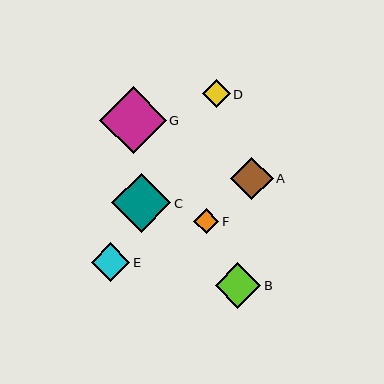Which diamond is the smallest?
Diamond F is the smallest with a size of approximately 25 pixels.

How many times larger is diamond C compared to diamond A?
Diamond C is approximately 1.4 times the size of diamond A.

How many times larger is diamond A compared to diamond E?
Diamond A is approximately 1.1 times the size of diamond E.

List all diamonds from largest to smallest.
From largest to smallest: G, C, B, A, E, D, F.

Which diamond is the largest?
Diamond G is the largest with a size of approximately 66 pixels.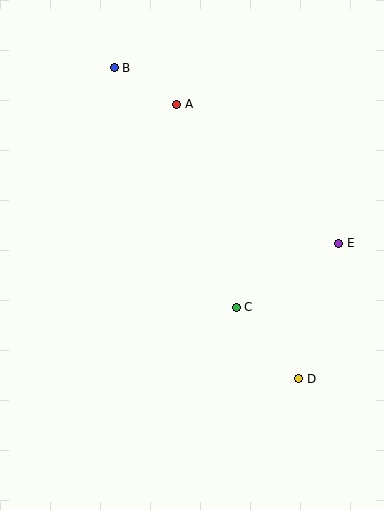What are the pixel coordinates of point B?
Point B is at (114, 68).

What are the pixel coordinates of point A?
Point A is at (177, 104).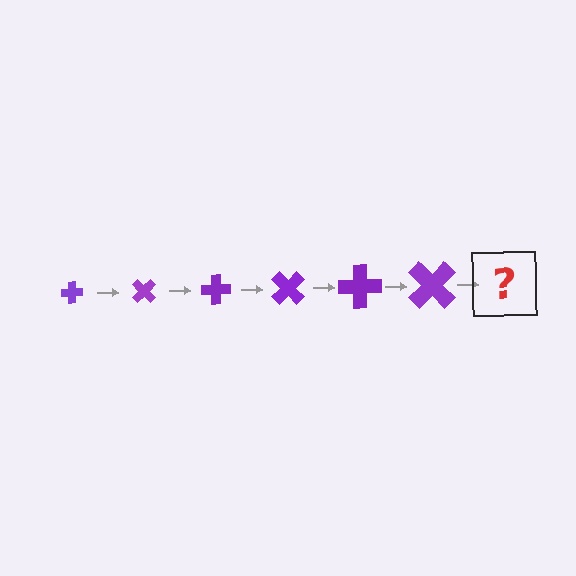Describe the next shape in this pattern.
It should be a cross, larger than the previous one and rotated 270 degrees from the start.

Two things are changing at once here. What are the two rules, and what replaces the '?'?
The two rules are that the cross grows larger each step and it rotates 45 degrees each step. The '?' should be a cross, larger than the previous one and rotated 270 degrees from the start.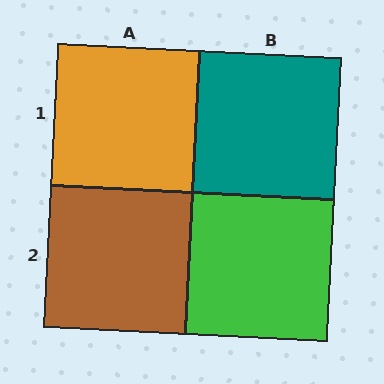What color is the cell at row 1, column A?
Orange.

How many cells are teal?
1 cell is teal.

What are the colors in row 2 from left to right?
Brown, green.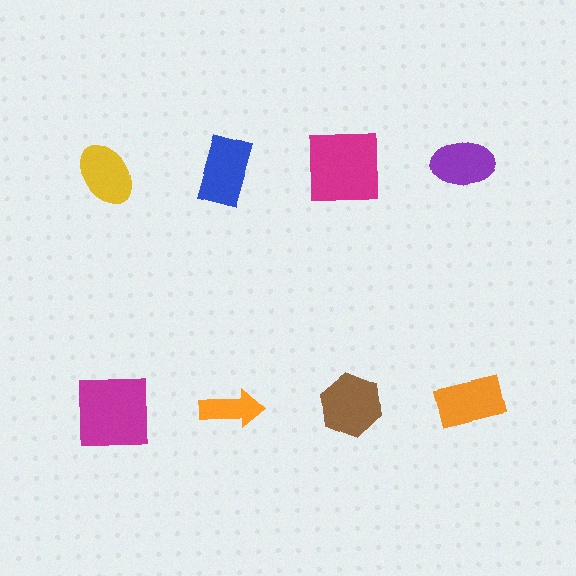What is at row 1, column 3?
A magenta square.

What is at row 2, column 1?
A magenta square.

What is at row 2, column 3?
A brown hexagon.